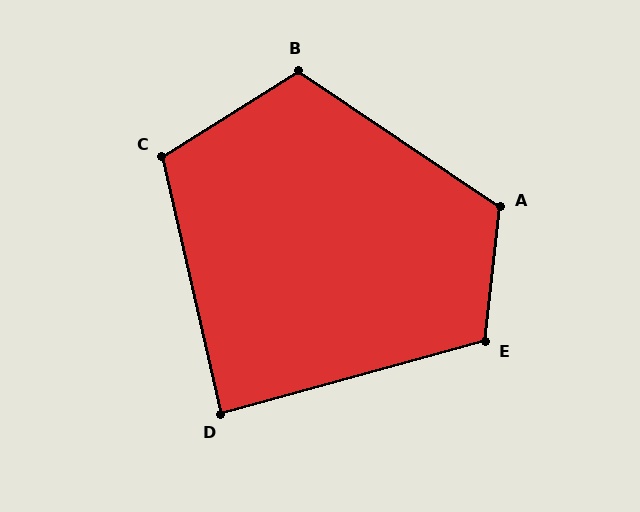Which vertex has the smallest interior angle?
D, at approximately 88 degrees.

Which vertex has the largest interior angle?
A, at approximately 118 degrees.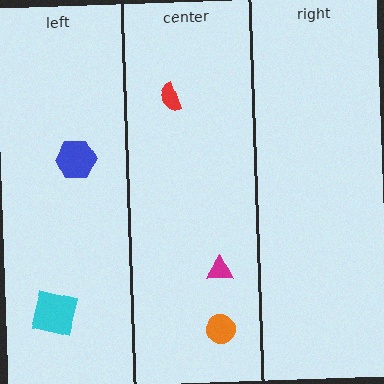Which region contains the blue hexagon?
The left region.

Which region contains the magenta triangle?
The center region.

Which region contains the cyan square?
The left region.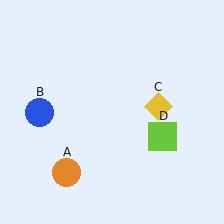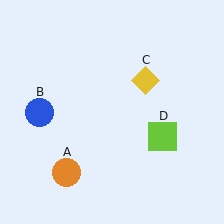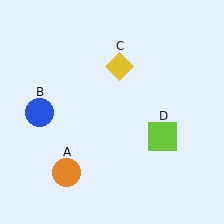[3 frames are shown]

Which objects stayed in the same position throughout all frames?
Orange circle (object A) and blue circle (object B) and lime square (object D) remained stationary.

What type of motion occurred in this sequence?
The yellow diamond (object C) rotated counterclockwise around the center of the scene.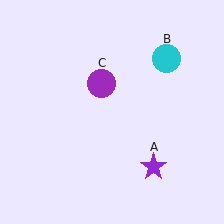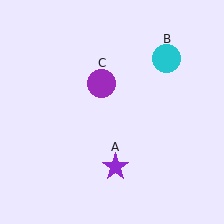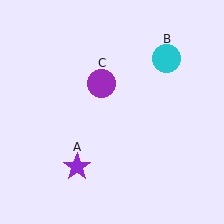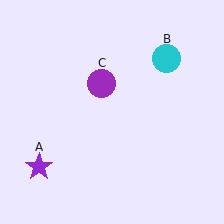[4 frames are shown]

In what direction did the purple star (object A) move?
The purple star (object A) moved left.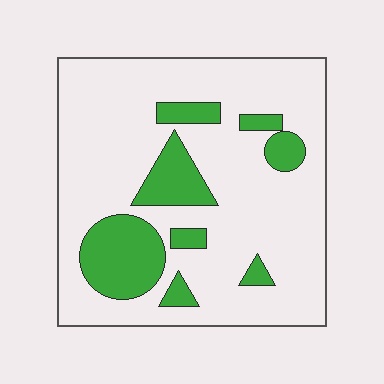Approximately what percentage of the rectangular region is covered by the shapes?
Approximately 20%.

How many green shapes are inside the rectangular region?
8.